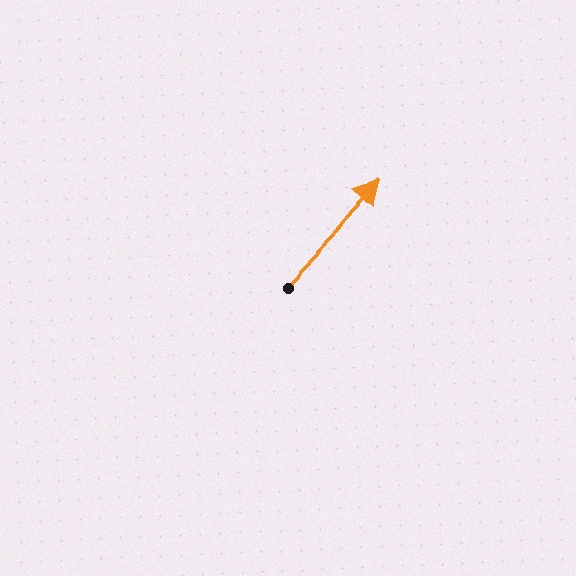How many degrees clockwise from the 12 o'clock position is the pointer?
Approximately 42 degrees.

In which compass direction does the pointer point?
Northeast.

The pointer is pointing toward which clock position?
Roughly 1 o'clock.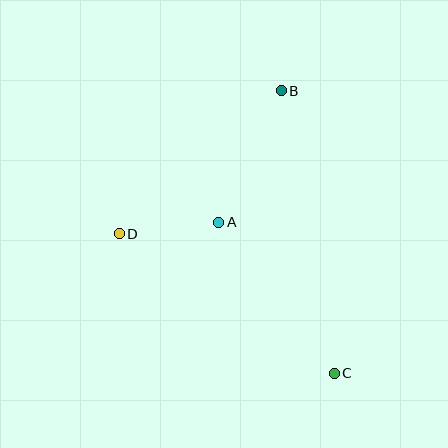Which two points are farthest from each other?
Points B and C are farthest from each other.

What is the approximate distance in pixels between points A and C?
The distance between A and C is approximately 190 pixels.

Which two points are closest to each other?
Points A and D are closest to each other.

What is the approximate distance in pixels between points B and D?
The distance between B and D is approximately 216 pixels.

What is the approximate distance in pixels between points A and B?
The distance between A and B is approximately 146 pixels.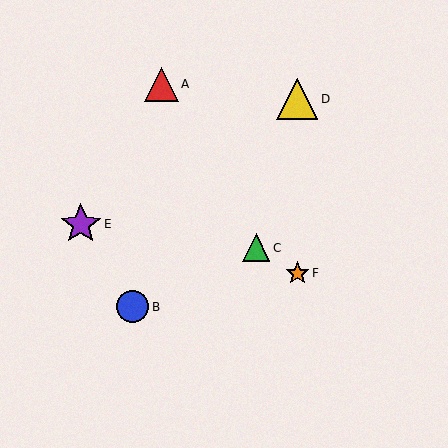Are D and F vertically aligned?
Yes, both are at x≈297.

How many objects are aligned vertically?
2 objects (D, F) are aligned vertically.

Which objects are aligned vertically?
Objects D, F are aligned vertically.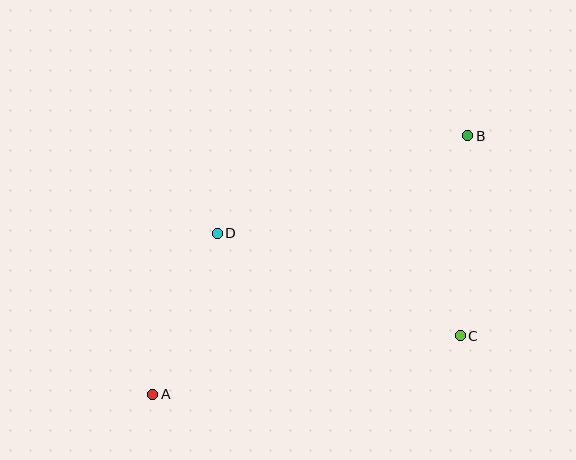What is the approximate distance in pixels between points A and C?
The distance between A and C is approximately 313 pixels.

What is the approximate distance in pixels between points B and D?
The distance between B and D is approximately 269 pixels.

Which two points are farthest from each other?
Points A and B are farthest from each other.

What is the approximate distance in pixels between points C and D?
The distance between C and D is approximately 264 pixels.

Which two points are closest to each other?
Points A and D are closest to each other.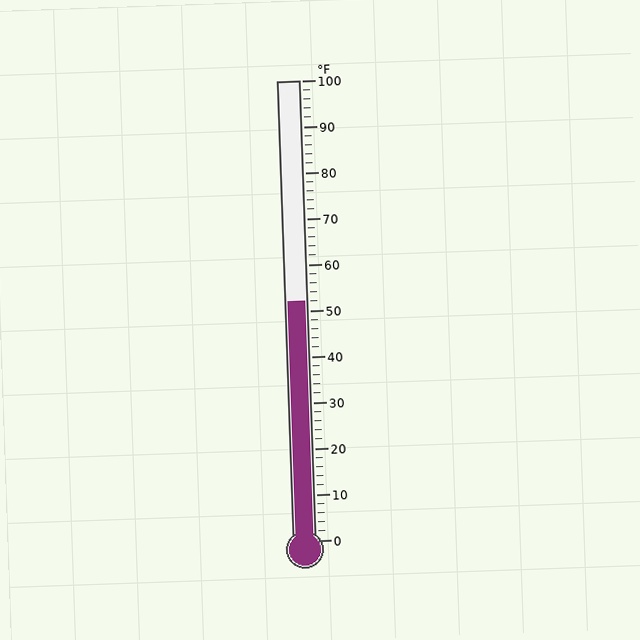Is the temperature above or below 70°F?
The temperature is below 70°F.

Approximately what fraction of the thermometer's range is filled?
The thermometer is filled to approximately 50% of its range.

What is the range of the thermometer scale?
The thermometer scale ranges from 0°F to 100°F.